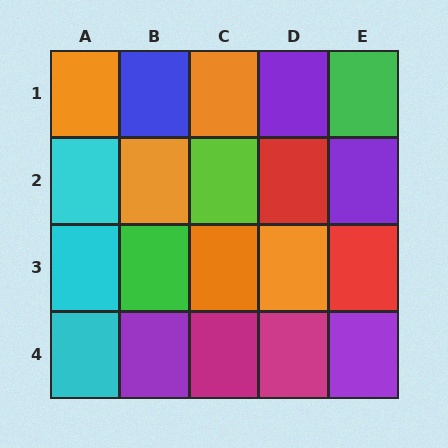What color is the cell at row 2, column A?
Cyan.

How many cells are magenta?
2 cells are magenta.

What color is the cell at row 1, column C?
Orange.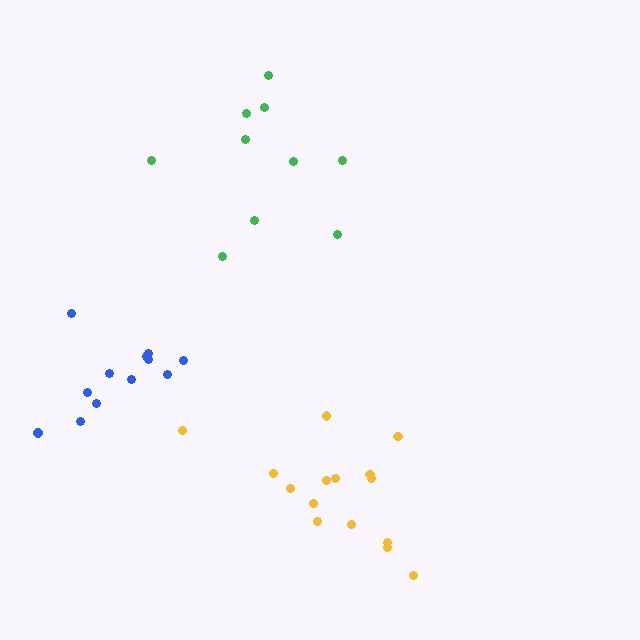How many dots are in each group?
Group 1: 15 dots, Group 2: 10 dots, Group 3: 12 dots (37 total).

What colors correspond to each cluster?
The clusters are colored: yellow, green, blue.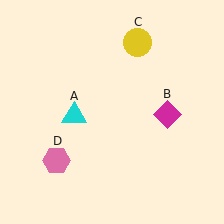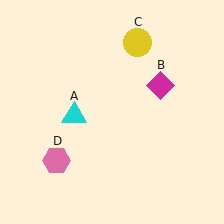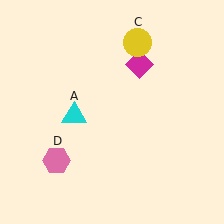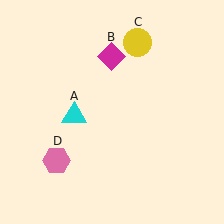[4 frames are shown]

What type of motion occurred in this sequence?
The magenta diamond (object B) rotated counterclockwise around the center of the scene.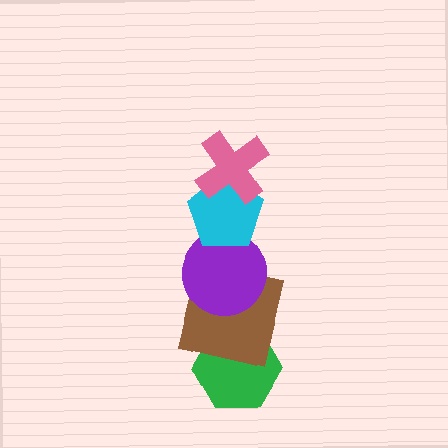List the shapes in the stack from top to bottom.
From top to bottom: the pink cross, the cyan pentagon, the purple circle, the brown square, the green hexagon.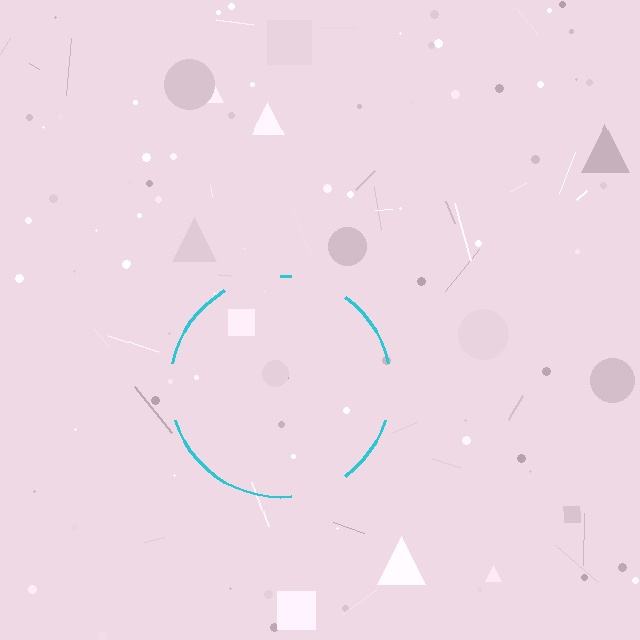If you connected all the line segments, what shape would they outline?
They would outline a circle.